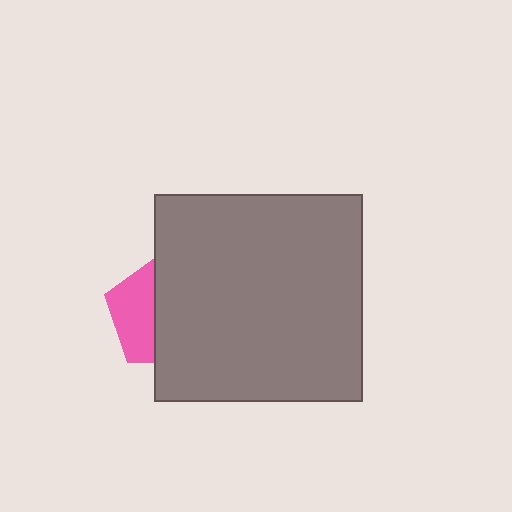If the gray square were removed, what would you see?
You would see the complete pink pentagon.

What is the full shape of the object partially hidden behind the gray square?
The partially hidden object is a pink pentagon.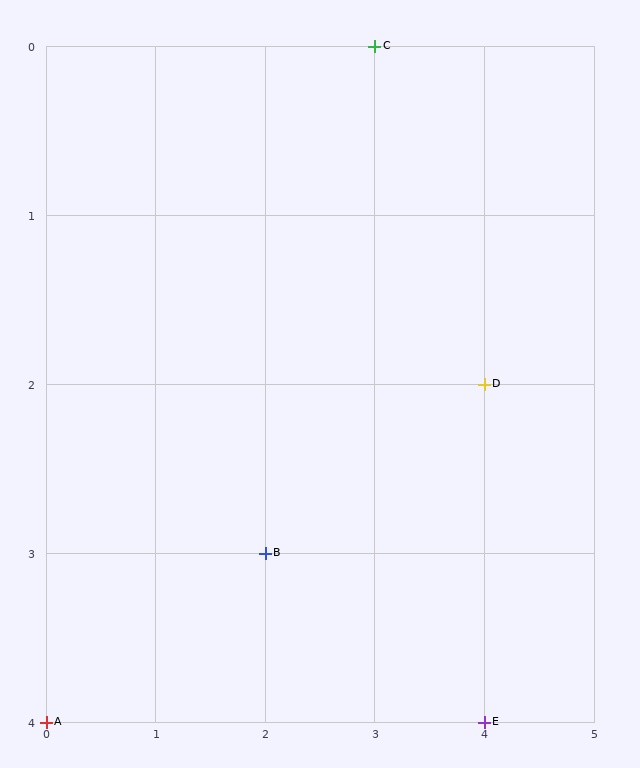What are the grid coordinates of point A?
Point A is at grid coordinates (0, 4).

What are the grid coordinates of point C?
Point C is at grid coordinates (3, 0).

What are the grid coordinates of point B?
Point B is at grid coordinates (2, 3).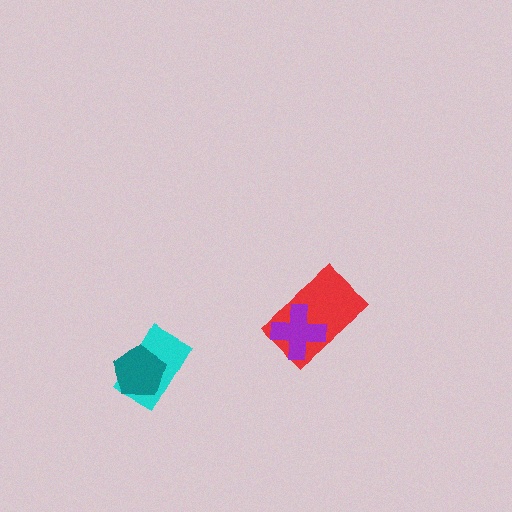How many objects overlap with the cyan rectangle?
1 object overlaps with the cyan rectangle.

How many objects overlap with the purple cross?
1 object overlaps with the purple cross.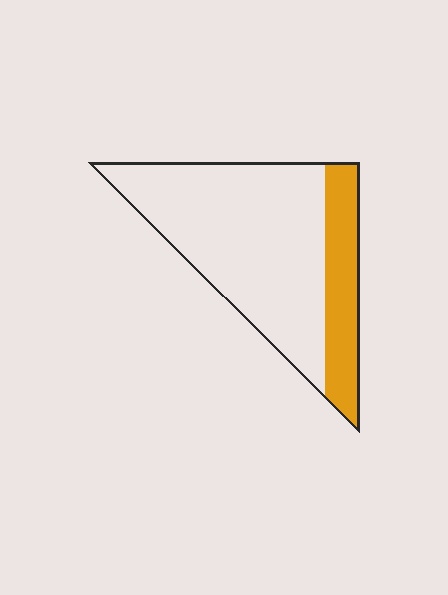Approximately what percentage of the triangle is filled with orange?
Approximately 25%.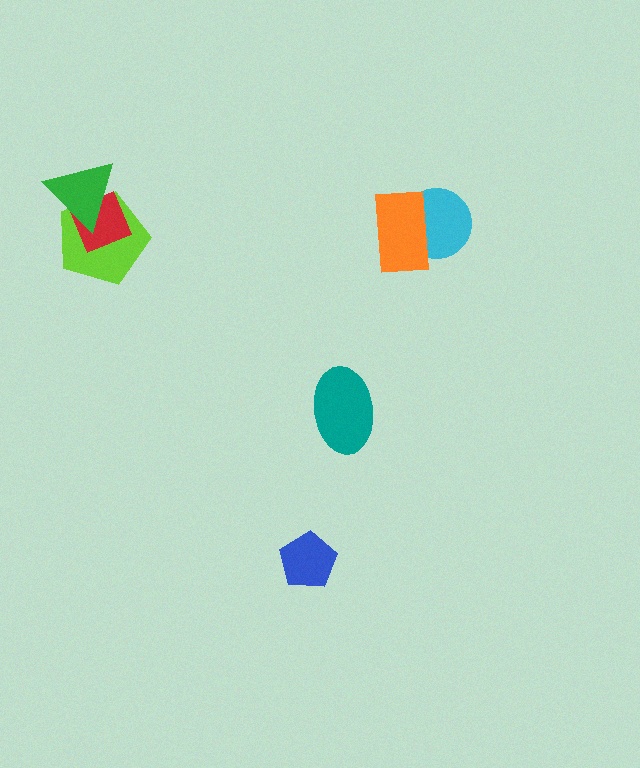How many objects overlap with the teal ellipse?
0 objects overlap with the teal ellipse.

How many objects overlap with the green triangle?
2 objects overlap with the green triangle.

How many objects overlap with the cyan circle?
1 object overlaps with the cyan circle.